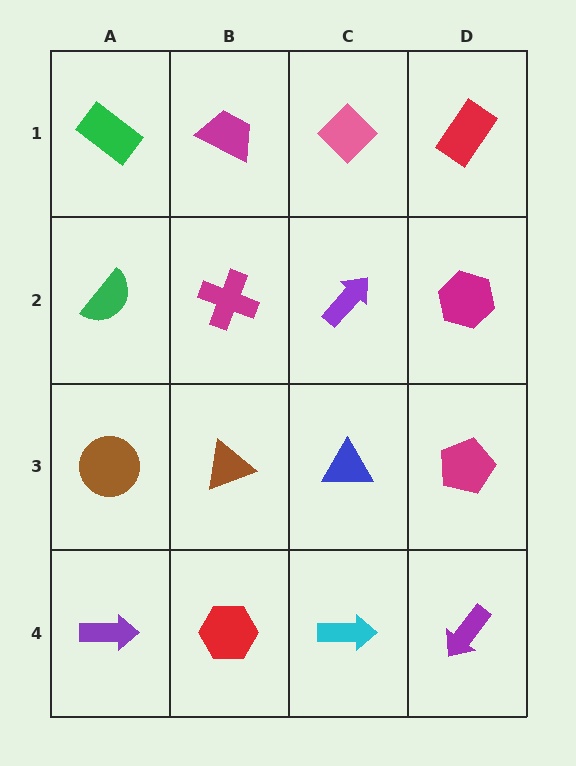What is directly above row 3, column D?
A magenta hexagon.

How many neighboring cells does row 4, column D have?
2.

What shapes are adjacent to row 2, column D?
A red rectangle (row 1, column D), a magenta pentagon (row 3, column D), a purple arrow (row 2, column C).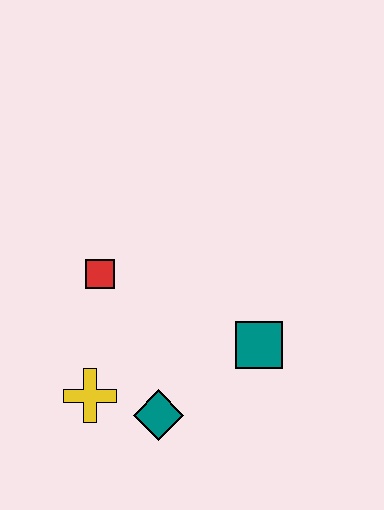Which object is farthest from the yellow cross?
The teal square is farthest from the yellow cross.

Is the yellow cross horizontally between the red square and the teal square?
No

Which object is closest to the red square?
The yellow cross is closest to the red square.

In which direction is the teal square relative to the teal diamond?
The teal square is to the right of the teal diamond.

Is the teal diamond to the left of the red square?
No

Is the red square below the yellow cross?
No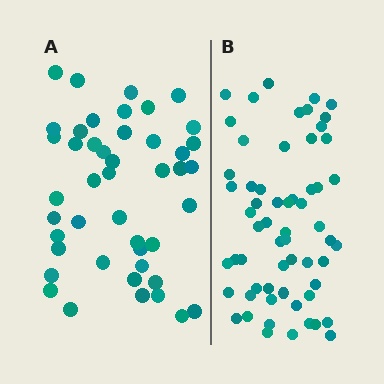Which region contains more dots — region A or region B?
Region B (the right region) has more dots.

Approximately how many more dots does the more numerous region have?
Region B has approximately 15 more dots than region A.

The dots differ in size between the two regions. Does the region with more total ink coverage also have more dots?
No. Region A has more total ink coverage because its dots are larger, but region B actually contains more individual dots. Total area can be misleading — the number of items is what matters here.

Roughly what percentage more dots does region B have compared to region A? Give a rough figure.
About 35% more.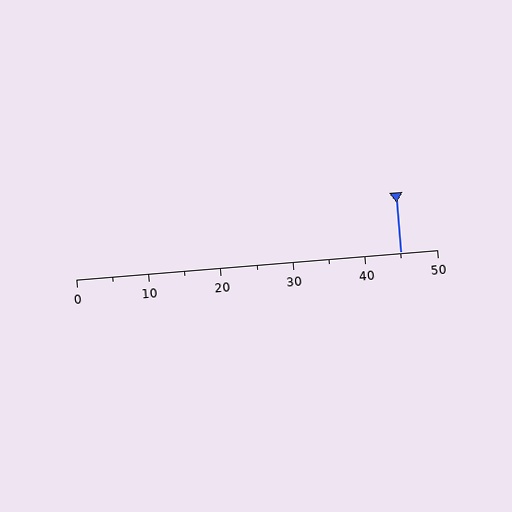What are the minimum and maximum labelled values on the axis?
The axis runs from 0 to 50.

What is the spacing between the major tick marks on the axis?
The major ticks are spaced 10 apart.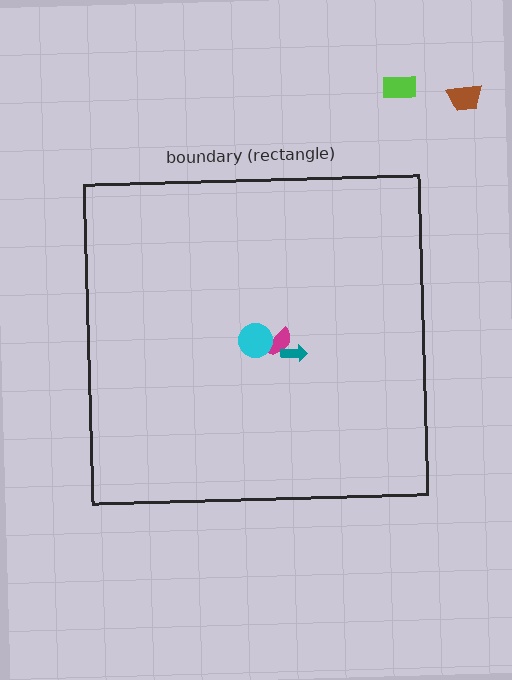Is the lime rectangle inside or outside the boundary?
Outside.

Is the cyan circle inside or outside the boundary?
Inside.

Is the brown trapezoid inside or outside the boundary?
Outside.